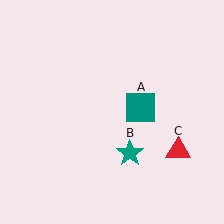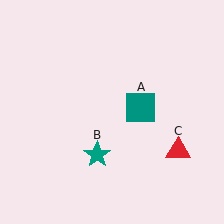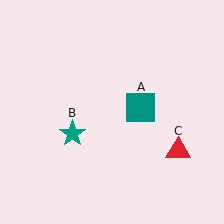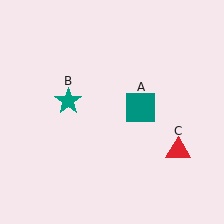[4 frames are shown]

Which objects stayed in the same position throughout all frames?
Teal square (object A) and red triangle (object C) remained stationary.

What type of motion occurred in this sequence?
The teal star (object B) rotated clockwise around the center of the scene.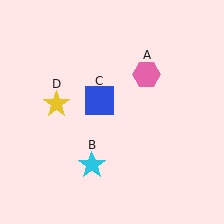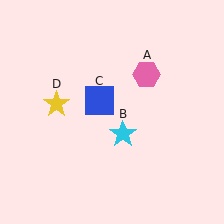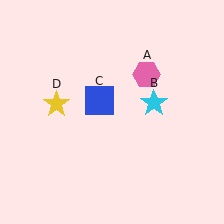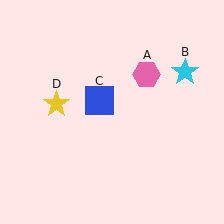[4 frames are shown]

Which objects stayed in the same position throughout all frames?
Pink hexagon (object A) and blue square (object C) and yellow star (object D) remained stationary.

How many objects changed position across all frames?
1 object changed position: cyan star (object B).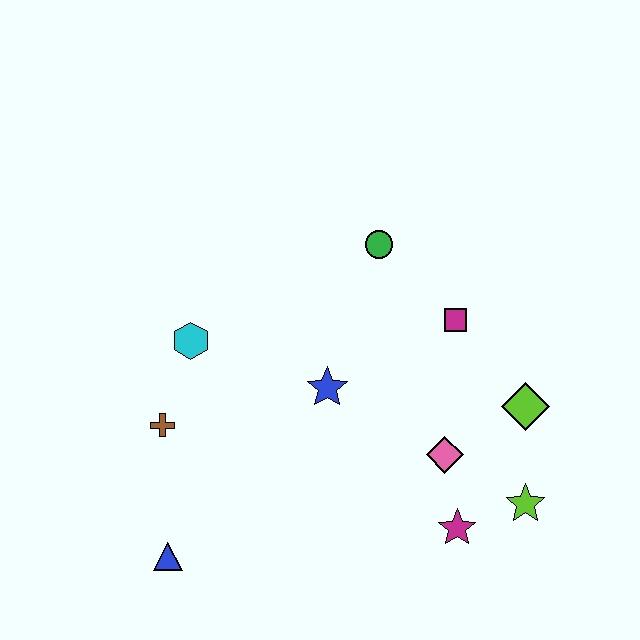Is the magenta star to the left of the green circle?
No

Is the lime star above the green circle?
No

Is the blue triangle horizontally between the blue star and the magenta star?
No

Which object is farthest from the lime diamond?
The blue triangle is farthest from the lime diamond.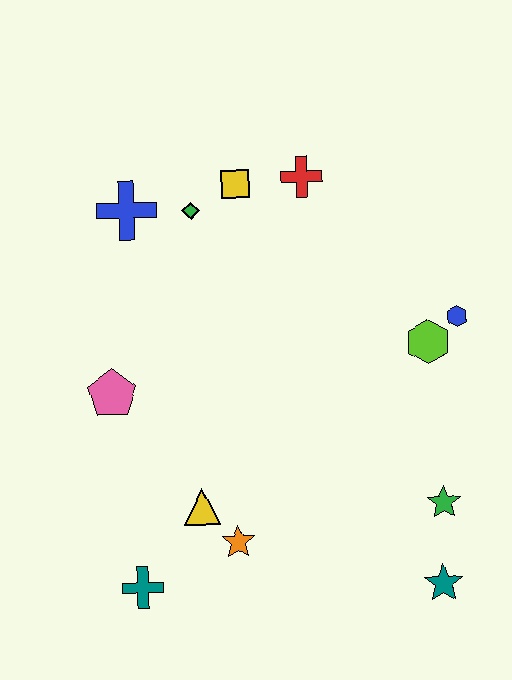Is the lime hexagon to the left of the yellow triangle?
No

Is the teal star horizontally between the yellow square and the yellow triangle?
No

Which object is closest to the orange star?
The yellow triangle is closest to the orange star.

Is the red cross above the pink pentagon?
Yes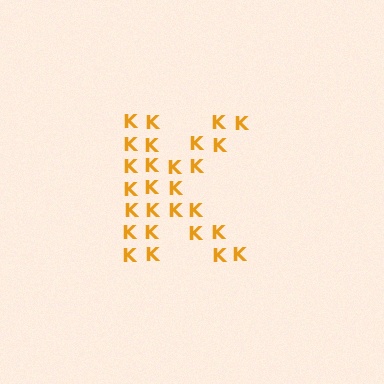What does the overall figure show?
The overall figure shows the letter K.